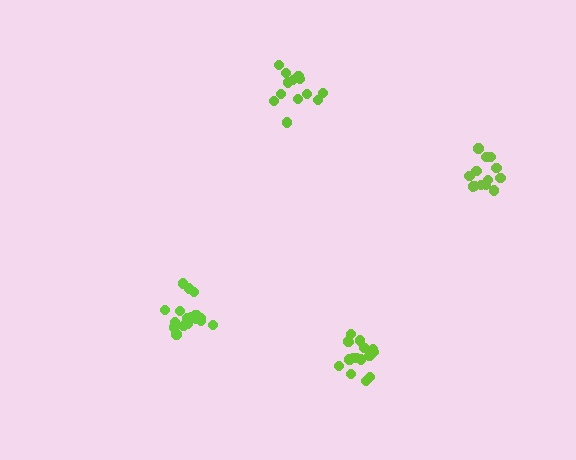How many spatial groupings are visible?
There are 4 spatial groupings.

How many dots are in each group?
Group 1: 13 dots, Group 2: 13 dots, Group 3: 16 dots, Group 4: 19 dots (61 total).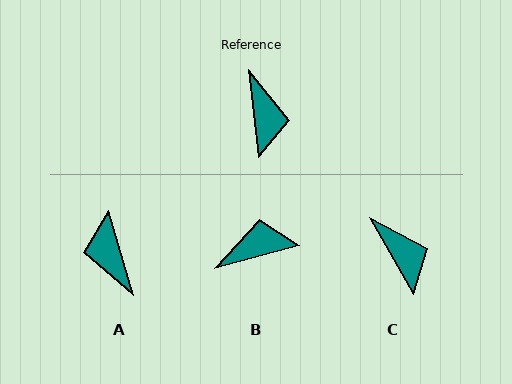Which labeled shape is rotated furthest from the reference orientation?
A, about 170 degrees away.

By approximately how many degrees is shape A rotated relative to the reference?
Approximately 170 degrees clockwise.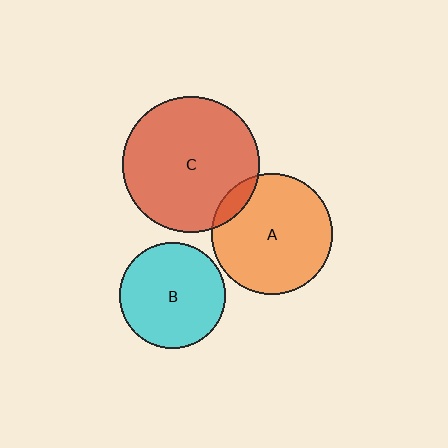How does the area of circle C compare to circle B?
Approximately 1.6 times.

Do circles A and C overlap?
Yes.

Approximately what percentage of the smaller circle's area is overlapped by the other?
Approximately 10%.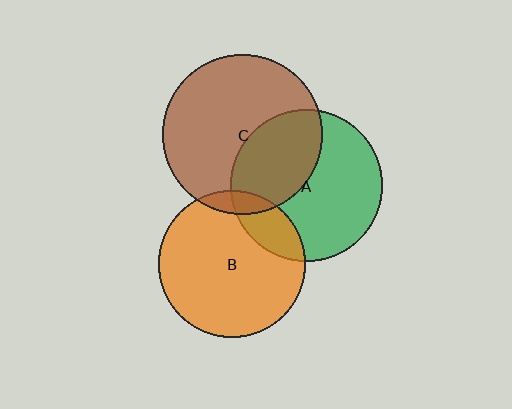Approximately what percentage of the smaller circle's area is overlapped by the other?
Approximately 15%.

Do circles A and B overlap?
Yes.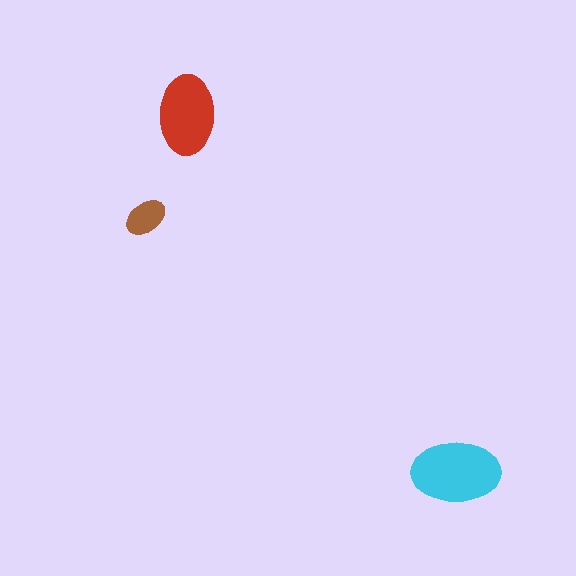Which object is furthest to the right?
The cyan ellipse is rightmost.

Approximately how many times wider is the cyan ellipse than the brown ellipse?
About 2 times wider.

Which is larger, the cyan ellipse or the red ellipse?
The cyan one.